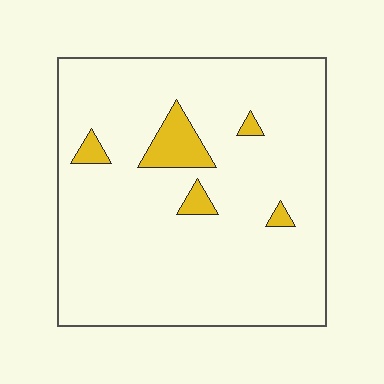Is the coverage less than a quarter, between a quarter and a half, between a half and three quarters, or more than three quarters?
Less than a quarter.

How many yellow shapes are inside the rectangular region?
5.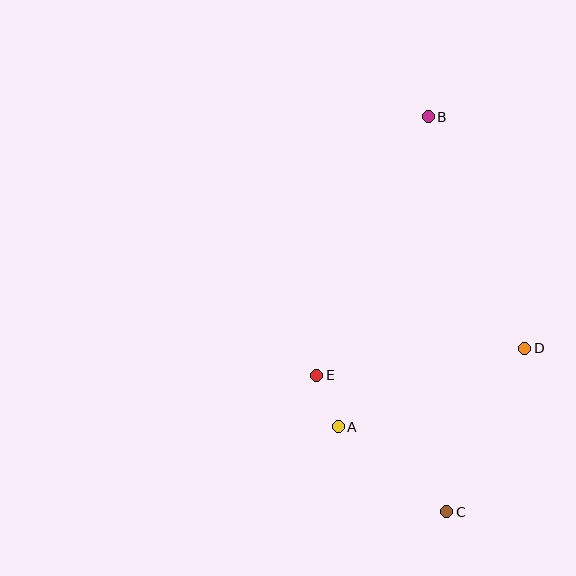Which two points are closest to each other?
Points A and E are closest to each other.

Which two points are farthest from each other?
Points B and C are farthest from each other.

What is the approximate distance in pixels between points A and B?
The distance between A and B is approximately 323 pixels.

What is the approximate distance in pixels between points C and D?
The distance between C and D is approximately 181 pixels.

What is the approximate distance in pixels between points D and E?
The distance between D and E is approximately 210 pixels.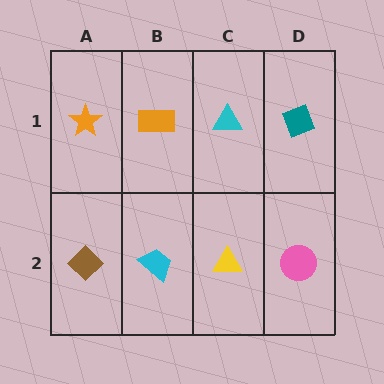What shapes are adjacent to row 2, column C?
A cyan triangle (row 1, column C), a cyan trapezoid (row 2, column B), a pink circle (row 2, column D).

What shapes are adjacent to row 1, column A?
A brown diamond (row 2, column A), an orange rectangle (row 1, column B).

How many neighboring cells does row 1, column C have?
3.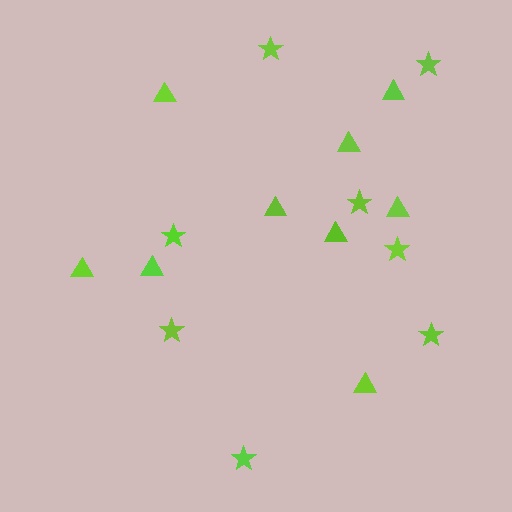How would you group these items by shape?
There are 2 groups: one group of stars (8) and one group of triangles (9).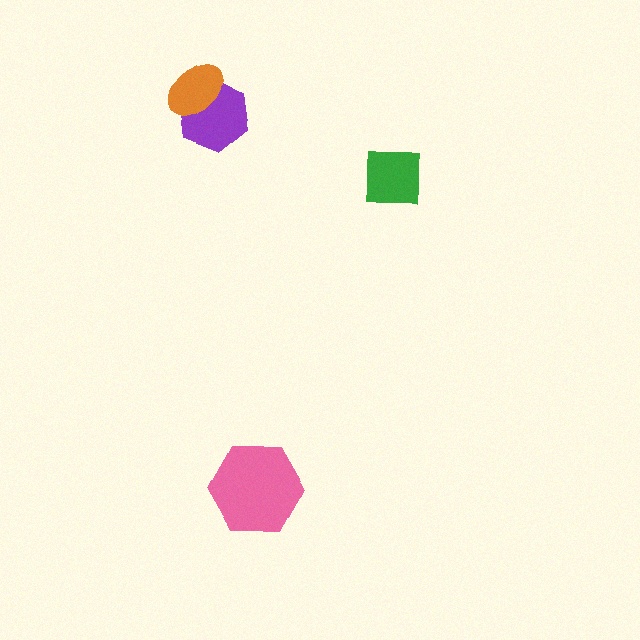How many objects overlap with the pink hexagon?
0 objects overlap with the pink hexagon.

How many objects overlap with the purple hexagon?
1 object overlaps with the purple hexagon.